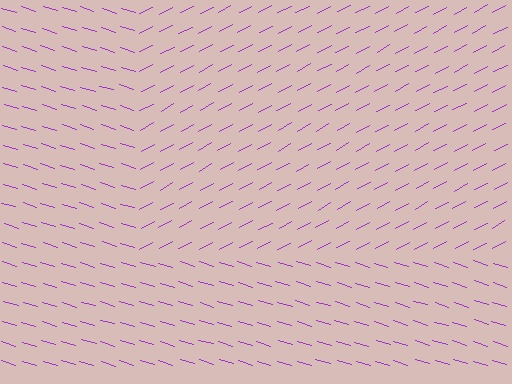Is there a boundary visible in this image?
Yes, there is a texture boundary formed by a change in line orientation.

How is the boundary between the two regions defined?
The boundary is defined purely by a change in line orientation (approximately 45 degrees difference). All lines are the same color and thickness.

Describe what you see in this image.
The image is filled with small purple line segments. A rectangle region in the image has lines oriented differently from the surrounding lines, creating a visible texture boundary.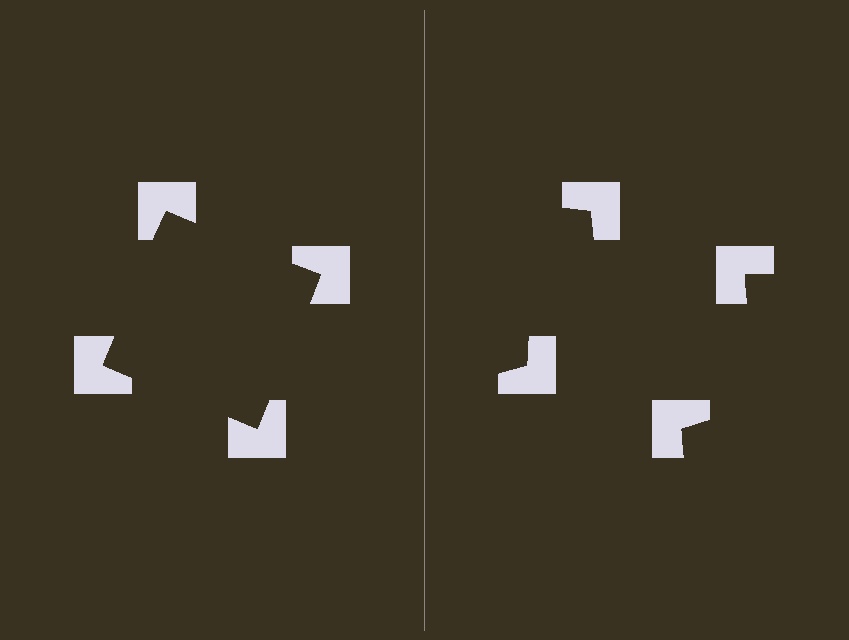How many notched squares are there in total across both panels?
8 — 4 on each side.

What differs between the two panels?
The notched squares are positioned identically on both sides; only the wedge orientations differ. On the left they align to a square; on the right they are misaligned.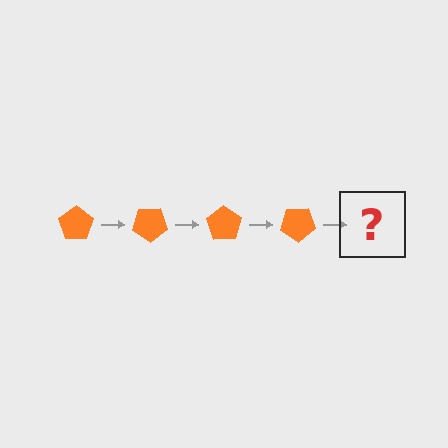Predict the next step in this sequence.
The next step is an orange pentagon rotated 140 degrees.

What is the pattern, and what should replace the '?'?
The pattern is that the pentagon rotates 35 degrees each step. The '?' should be an orange pentagon rotated 140 degrees.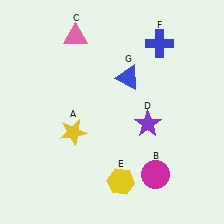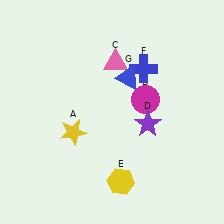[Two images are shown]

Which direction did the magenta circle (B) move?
The magenta circle (B) moved up.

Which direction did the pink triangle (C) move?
The pink triangle (C) moved right.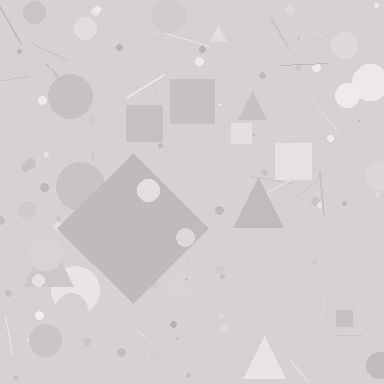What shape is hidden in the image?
A diamond is hidden in the image.